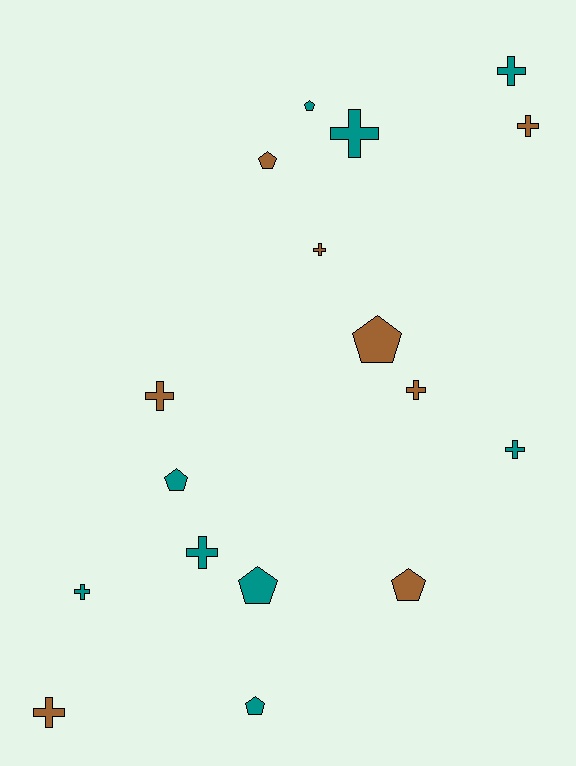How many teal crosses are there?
There are 5 teal crosses.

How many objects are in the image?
There are 17 objects.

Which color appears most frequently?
Teal, with 9 objects.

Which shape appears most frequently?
Cross, with 10 objects.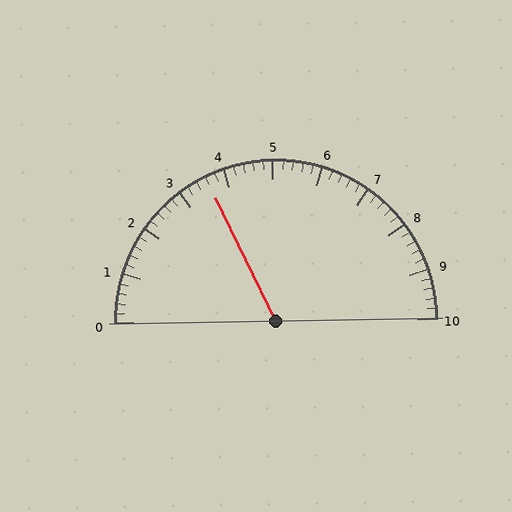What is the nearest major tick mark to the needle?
The nearest major tick mark is 4.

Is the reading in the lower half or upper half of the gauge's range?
The reading is in the lower half of the range (0 to 10).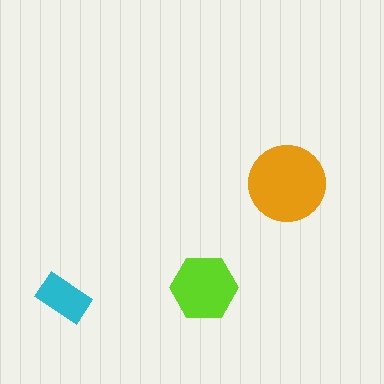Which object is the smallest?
The cyan rectangle.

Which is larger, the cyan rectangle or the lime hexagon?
The lime hexagon.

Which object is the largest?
The orange circle.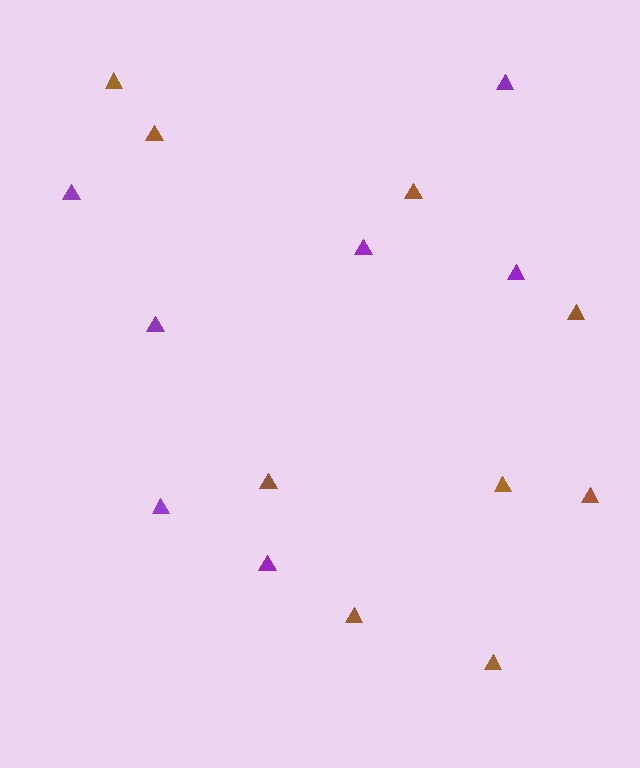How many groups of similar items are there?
There are 2 groups: one group of purple triangles (7) and one group of brown triangles (9).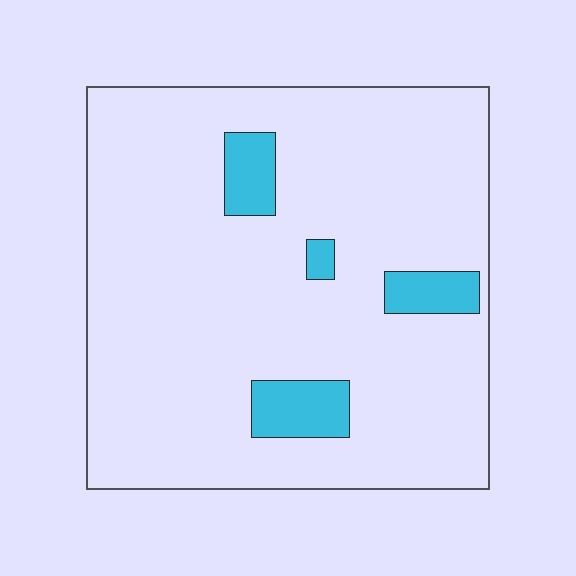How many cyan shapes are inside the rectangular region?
4.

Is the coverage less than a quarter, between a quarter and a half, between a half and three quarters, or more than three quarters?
Less than a quarter.